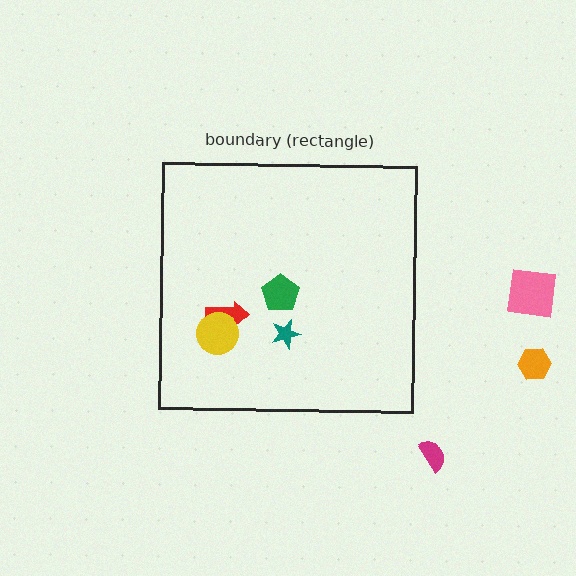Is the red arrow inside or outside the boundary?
Inside.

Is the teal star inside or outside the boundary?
Inside.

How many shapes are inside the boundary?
4 inside, 3 outside.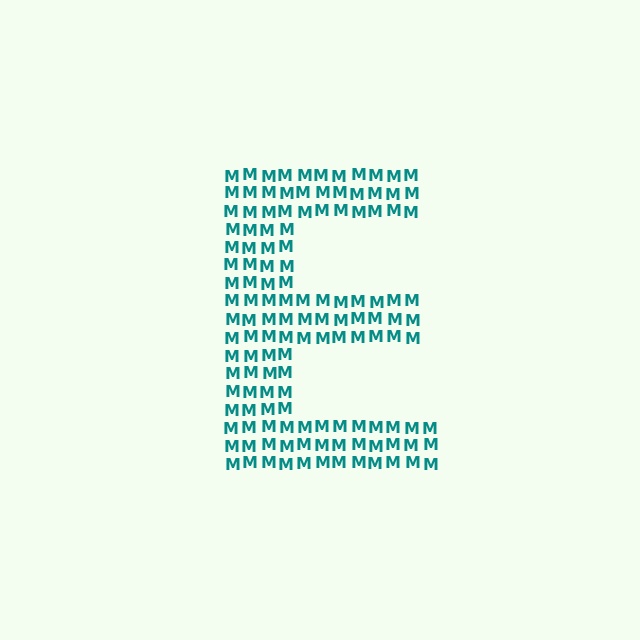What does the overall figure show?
The overall figure shows the letter E.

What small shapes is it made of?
It is made of small letter M's.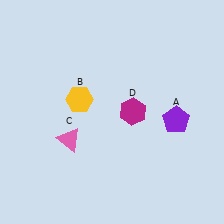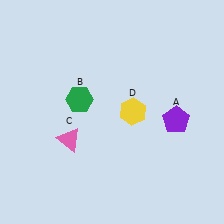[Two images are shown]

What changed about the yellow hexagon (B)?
In Image 1, B is yellow. In Image 2, it changed to green.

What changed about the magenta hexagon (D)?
In Image 1, D is magenta. In Image 2, it changed to yellow.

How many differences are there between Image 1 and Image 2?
There are 2 differences between the two images.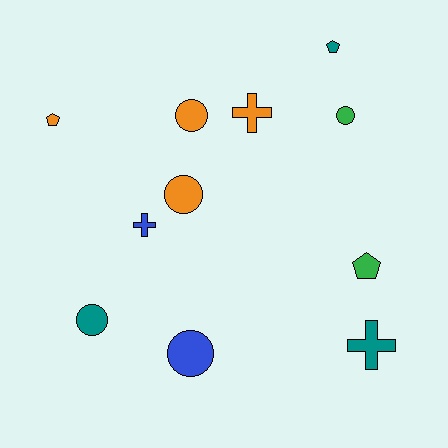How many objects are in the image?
There are 11 objects.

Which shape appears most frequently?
Circle, with 5 objects.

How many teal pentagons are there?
There is 1 teal pentagon.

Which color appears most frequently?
Orange, with 4 objects.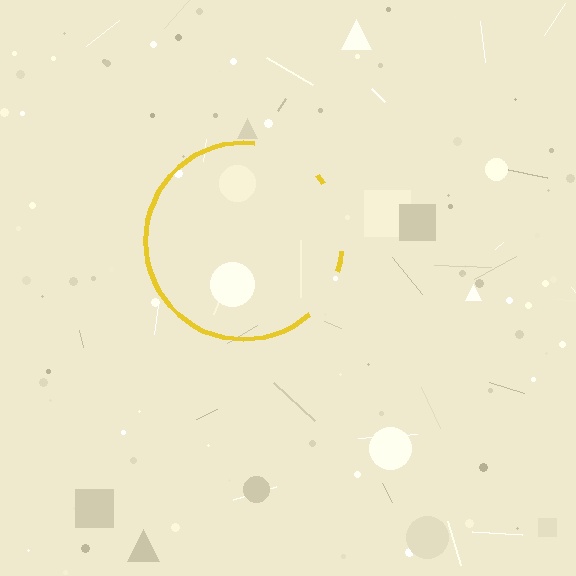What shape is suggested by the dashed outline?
The dashed outline suggests a circle.